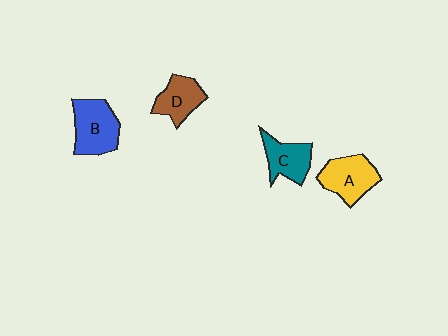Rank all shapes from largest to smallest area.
From largest to smallest: B (blue), A (yellow), C (teal), D (brown).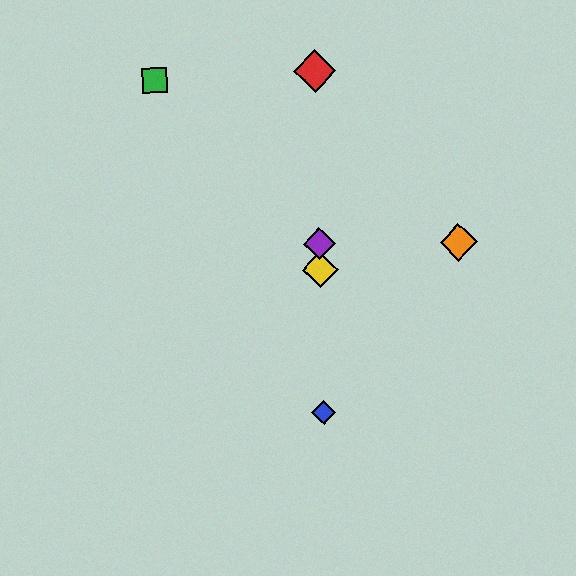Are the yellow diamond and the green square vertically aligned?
No, the yellow diamond is at x≈320 and the green square is at x≈154.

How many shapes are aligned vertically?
4 shapes (the red diamond, the blue diamond, the yellow diamond, the purple diamond) are aligned vertically.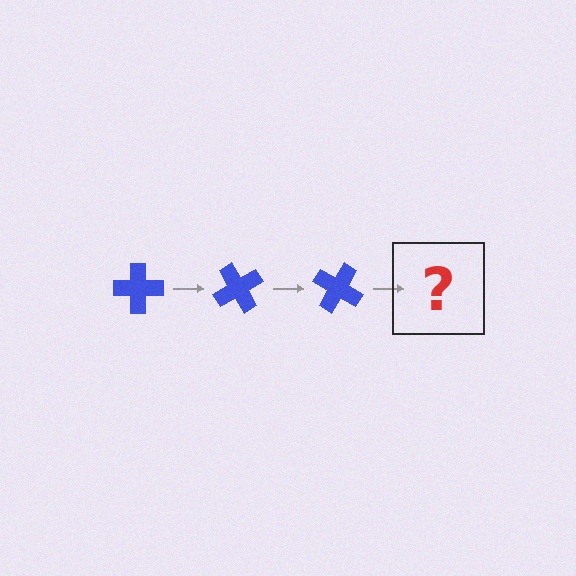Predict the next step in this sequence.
The next step is a blue cross rotated 180 degrees.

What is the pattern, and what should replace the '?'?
The pattern is that the cross rotates 60 degrees each step. The '?' should be a blue cross rotated 180 degrees.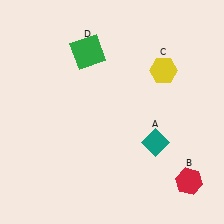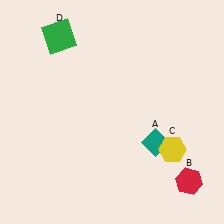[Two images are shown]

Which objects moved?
The objects that moved are: the yellow hexagon (C), the green square (D).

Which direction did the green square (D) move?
The green square (D) moved left.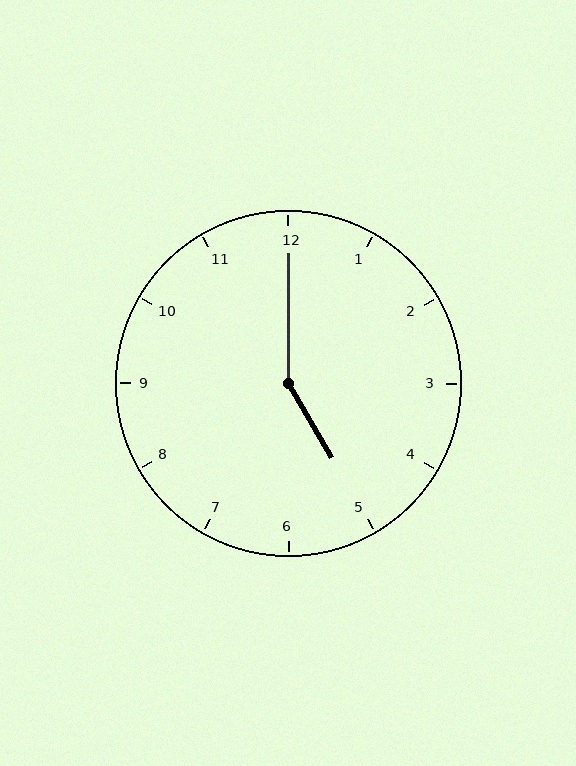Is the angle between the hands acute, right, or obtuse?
It is obtuse.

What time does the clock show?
5:00.